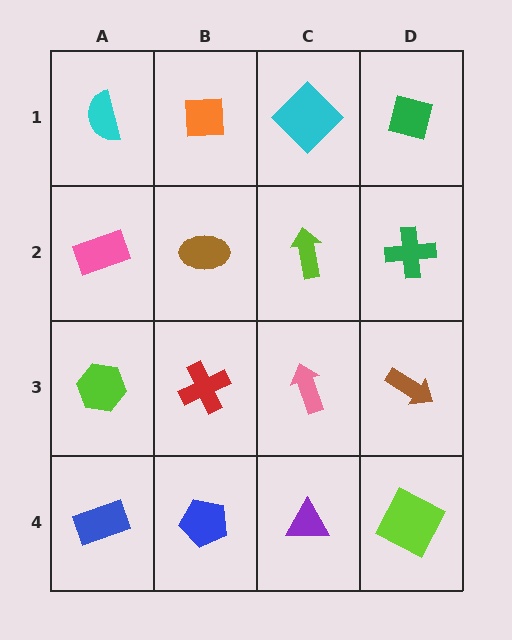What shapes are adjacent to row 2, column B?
An orange square (row 1, column B), a red cross (row 3, column B), a pink rectangle (row 2, column A), a lime arrow (row 2, column C).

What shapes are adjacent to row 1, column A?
A pink rectangle (row 2, column A), an orange square (row 1, column B).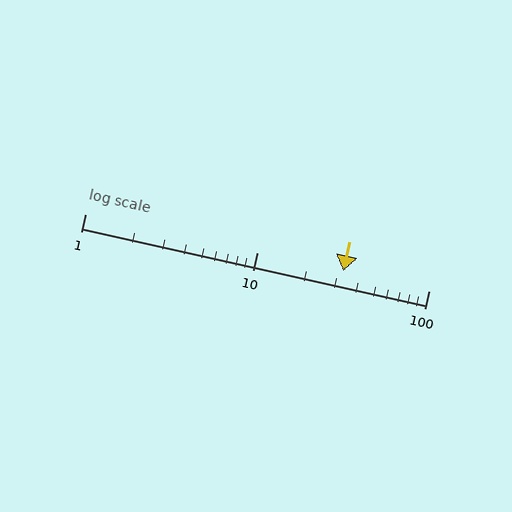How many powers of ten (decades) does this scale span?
The scale spans 2 decades, from 1 to 100.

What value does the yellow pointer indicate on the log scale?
The pointer indicates approximately 32.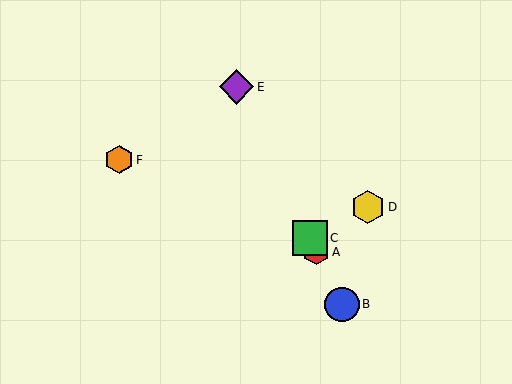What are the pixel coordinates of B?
Object B is at (342, 304).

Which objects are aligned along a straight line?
Objects A, B, C, E are aligned along a straight line.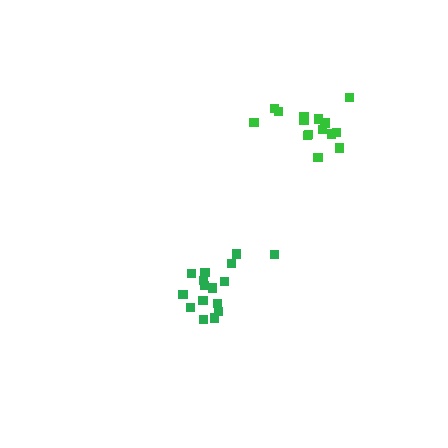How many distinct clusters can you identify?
There are 2 distinct clusters.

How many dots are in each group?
Group 1: 15 dots, Group 2: 16 dots (31 total).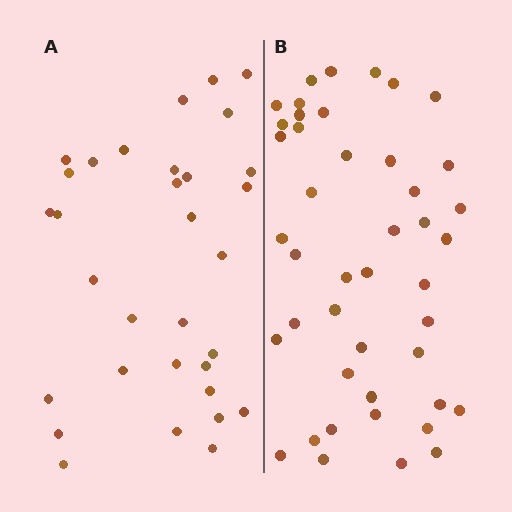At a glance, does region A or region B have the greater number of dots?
Region B (the right region) has more dots.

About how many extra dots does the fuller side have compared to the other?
Region B has roughly 12 or so more dots than region A.